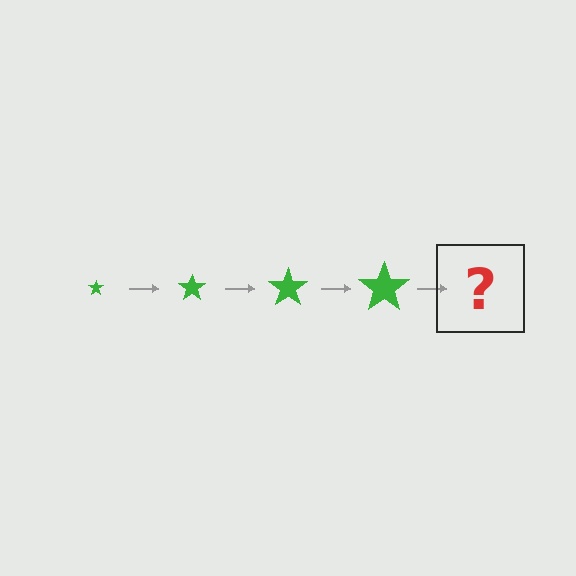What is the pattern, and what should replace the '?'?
The pattern is that the star gets progressively larger each step. The '?' should be a green star, larger than the previous one.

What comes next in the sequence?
The next element should be a green star, larger than the previous one.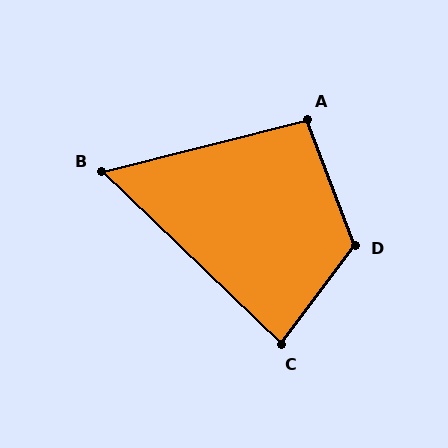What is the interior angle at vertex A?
Approximately 97 degrees (obtuse).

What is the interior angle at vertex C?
Approximately 83 degrees (acute).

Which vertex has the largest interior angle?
D, at approximately 122 degrees.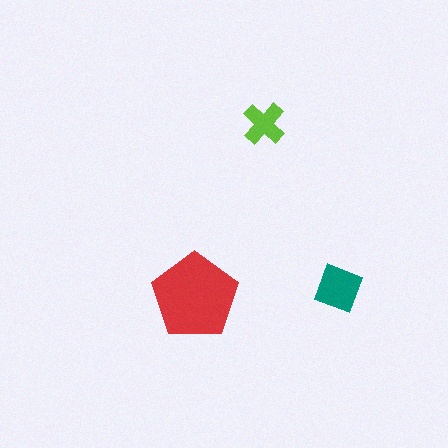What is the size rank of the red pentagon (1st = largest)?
1st.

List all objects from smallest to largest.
The lime cross, the teal square, the red pentagon.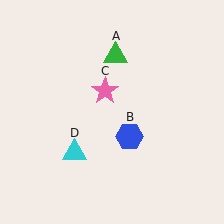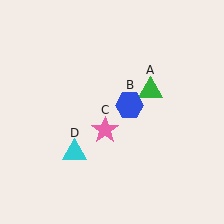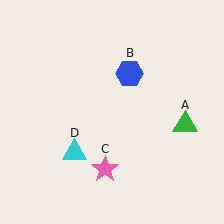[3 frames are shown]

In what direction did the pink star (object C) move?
The pink star (object C) moved down.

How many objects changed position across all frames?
3 objects changed position: green triangle (object A), blue hexagon (object B), pink star (object C).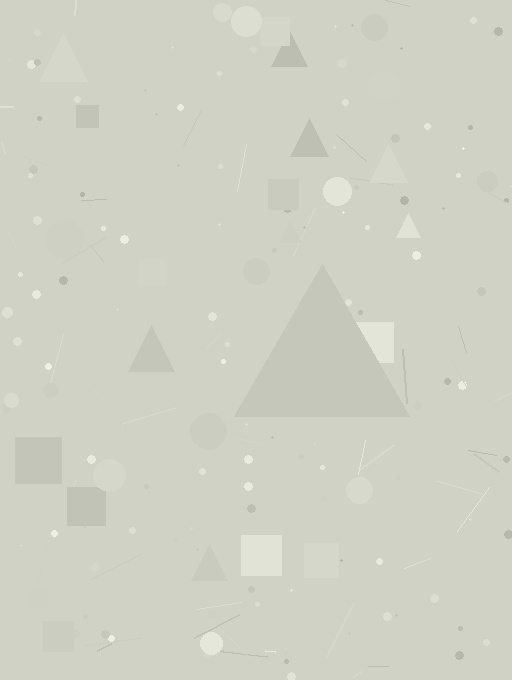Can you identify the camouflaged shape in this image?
The camouflaged shape is a triangle.